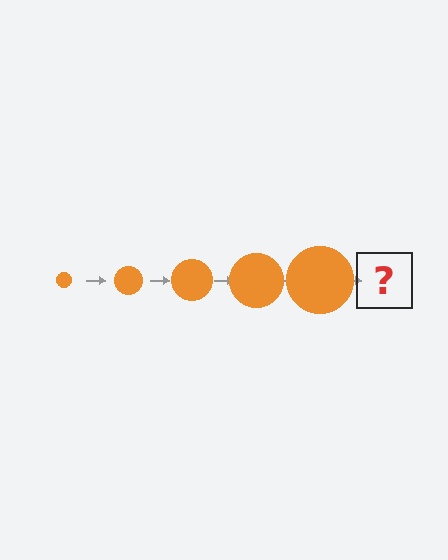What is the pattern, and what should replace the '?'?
The pattern is that the circle gets progressively larger each step. The '?' should be an orange circle, larger than the previous one.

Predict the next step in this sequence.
The next step is an orange circle, larger than the previous one.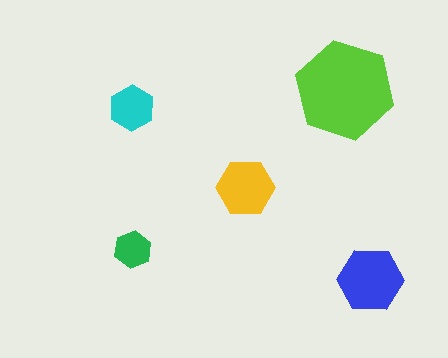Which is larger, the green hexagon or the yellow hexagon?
The yellow one.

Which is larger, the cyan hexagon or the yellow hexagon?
The yellow one.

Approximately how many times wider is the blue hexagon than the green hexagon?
About 1.5 times wider.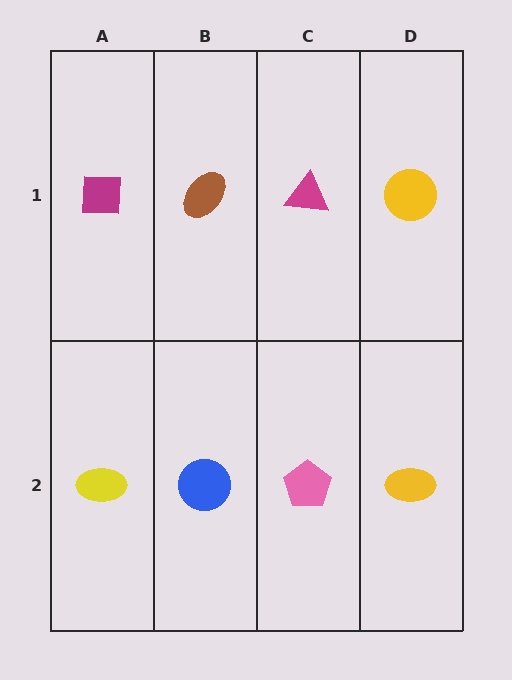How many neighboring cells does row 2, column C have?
3.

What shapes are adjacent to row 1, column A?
A yellow ellipse (row 2, column A), a brown ellipse (row 1, column B).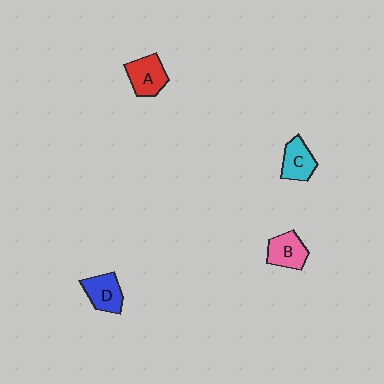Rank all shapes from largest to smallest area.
From largest to smallest: A (red), B (pink), D (blue), C (cyan).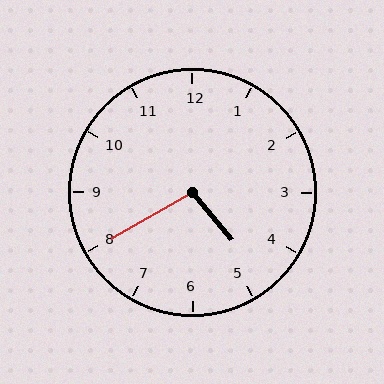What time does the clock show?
4:40.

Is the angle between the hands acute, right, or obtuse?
It is obtuse.